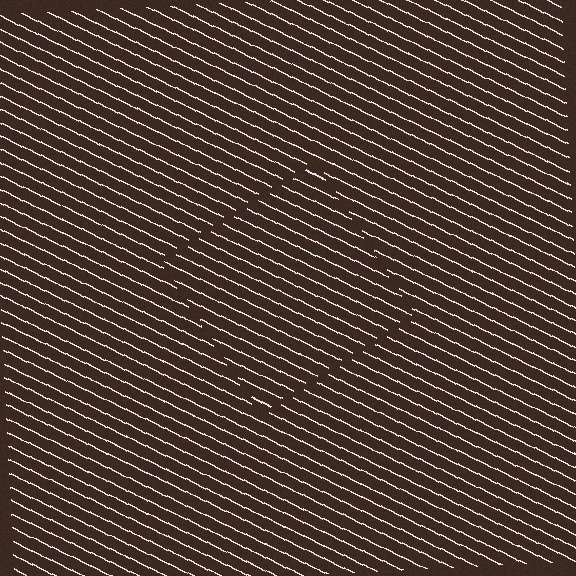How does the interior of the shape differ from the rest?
The interior of the shape contains the same grating, shifted by half a period — the contour is defined by the phase discontinuity where line-ends from the inner and outer gratings abut.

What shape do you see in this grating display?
An illusory square. The interior of the shape contains the same grating, shifted by half a period — the contour is defined by the phase discontinuity where line-ends from the inner and outer gratings abut.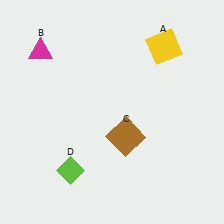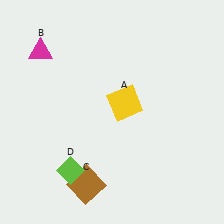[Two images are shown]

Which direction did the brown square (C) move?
The brown square (C) moved down.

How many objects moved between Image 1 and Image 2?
2 objects moved between the two images.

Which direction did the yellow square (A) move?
The yellow square (A) moved down.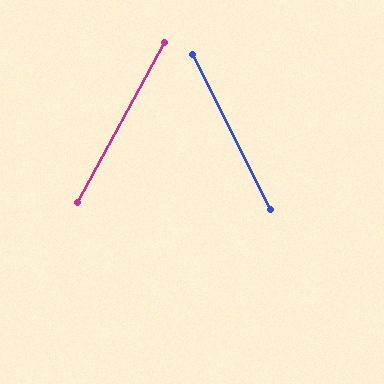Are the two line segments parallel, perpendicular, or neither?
Neither parallel nor perpendicular — they differ by about 55°.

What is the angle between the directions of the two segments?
Approximately 55 degrees.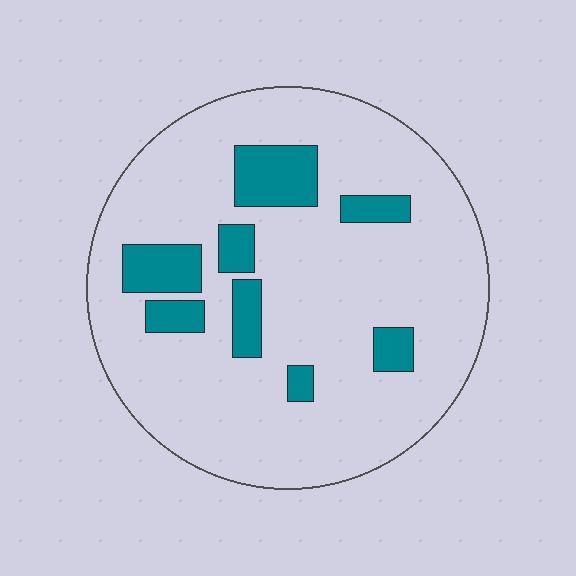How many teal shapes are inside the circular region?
8.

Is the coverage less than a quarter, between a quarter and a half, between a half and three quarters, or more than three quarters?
Less than a quarter.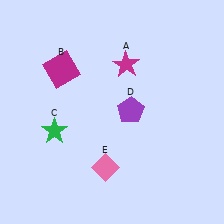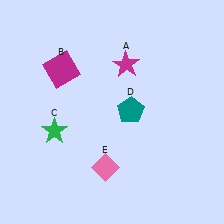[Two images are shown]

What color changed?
The pentagon (D) changed from purple in Image 1 to teal in Image 2.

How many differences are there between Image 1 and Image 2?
There is 1 difference between the two images.